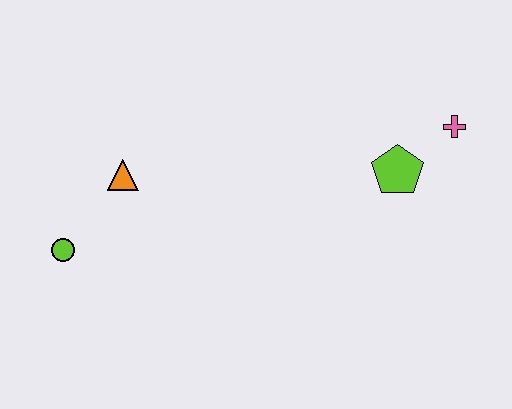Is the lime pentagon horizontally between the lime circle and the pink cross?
Yes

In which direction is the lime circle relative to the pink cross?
The lime circle is to the left of the pink cross.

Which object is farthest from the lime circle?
The pink cross is farthest from the lime circle.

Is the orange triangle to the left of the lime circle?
No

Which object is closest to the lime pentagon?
The pink cross is closest to the lime pentagon.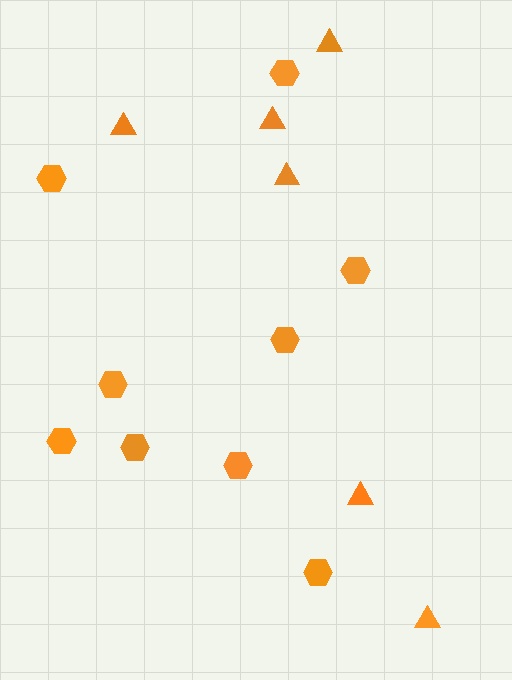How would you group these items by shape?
There are 2 groups: one group of triangles (6) and one group of hexagons (9).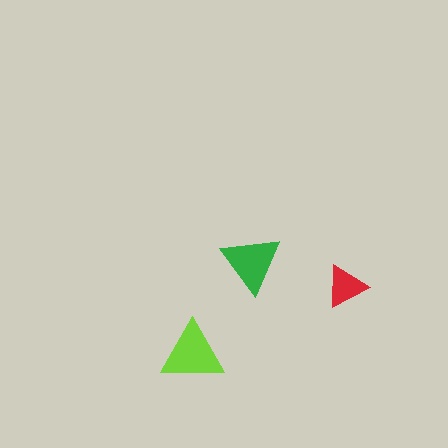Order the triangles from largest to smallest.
the lime one, the green one, the red one.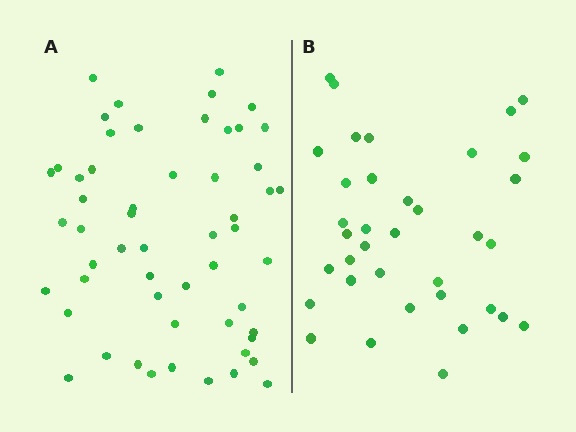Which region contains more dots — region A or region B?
Region A (the left region) has more dots.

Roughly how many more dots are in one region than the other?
Region A has approximately 20 more dots than region B.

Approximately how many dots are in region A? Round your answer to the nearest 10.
About 60 dots. (The exact count is 55, which rounds to 60.)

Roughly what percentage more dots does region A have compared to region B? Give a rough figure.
About 55% more.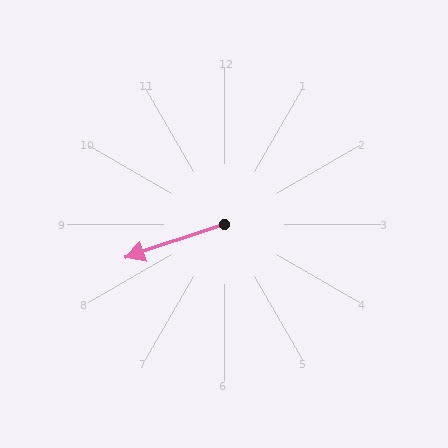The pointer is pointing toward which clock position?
Roughly 8 o'clock.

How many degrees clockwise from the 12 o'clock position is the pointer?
Approximately 251 degrees.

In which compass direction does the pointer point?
West.